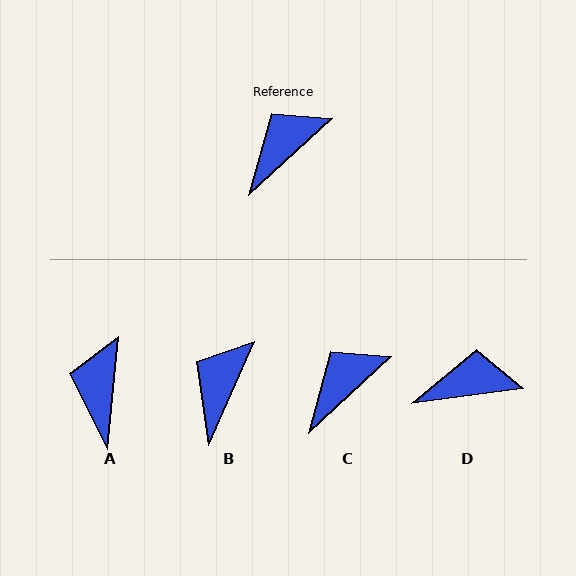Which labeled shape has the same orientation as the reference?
C.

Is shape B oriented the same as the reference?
No, it is off by about 24 degrees.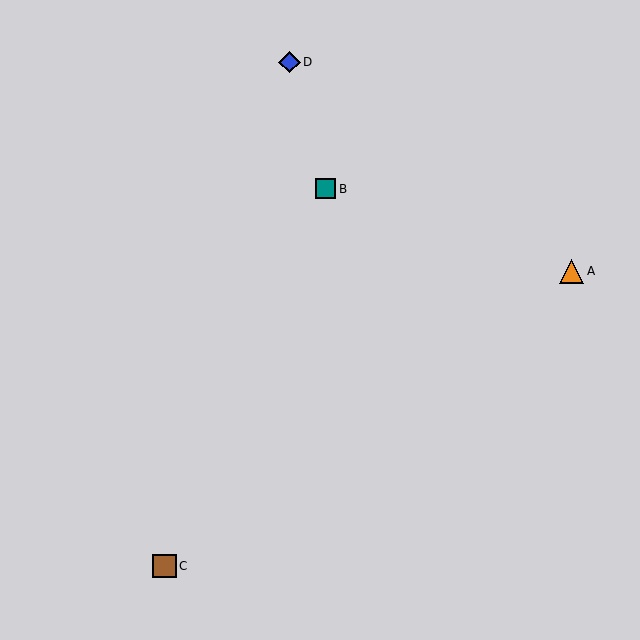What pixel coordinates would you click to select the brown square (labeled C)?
Click at (165, 566) to select the brown square C.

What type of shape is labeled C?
Shape C is a brown square.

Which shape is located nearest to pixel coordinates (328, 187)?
The teal square (labeled B) at (326, 189) is nearest to that location.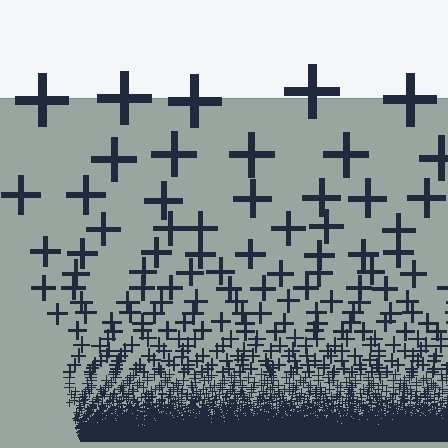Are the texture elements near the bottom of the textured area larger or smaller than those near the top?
Smaller. The gradient is inverted — elements near the bottom are smaller and denser.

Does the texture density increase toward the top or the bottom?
Density increases toward the bottom.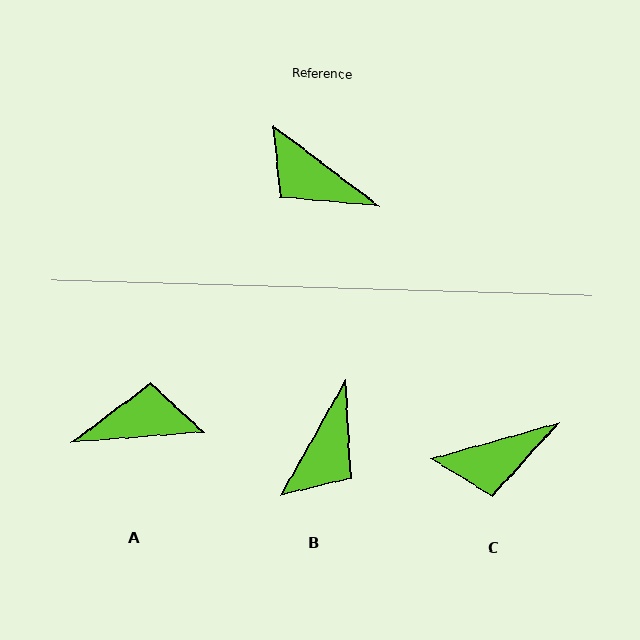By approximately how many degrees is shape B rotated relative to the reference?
Approximately 98 degrees counter-clockwise.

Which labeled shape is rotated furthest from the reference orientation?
A, about 138 degrees away.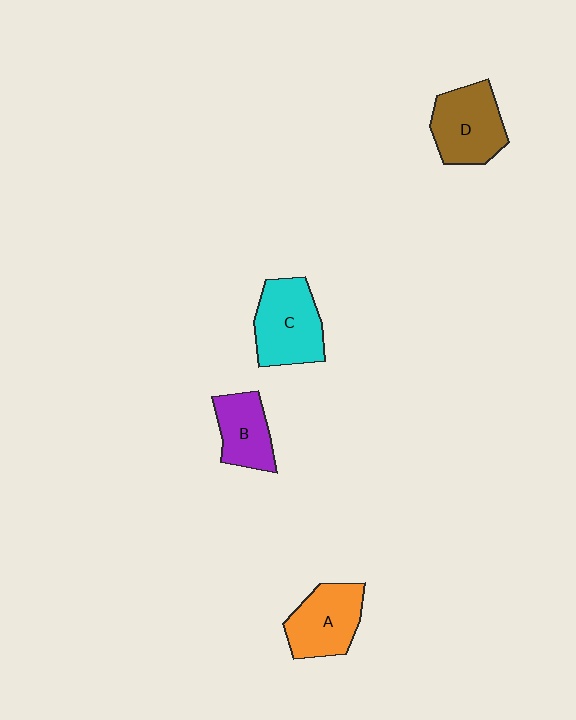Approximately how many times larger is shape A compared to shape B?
Approximately 1.3 times.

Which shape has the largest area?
Shape C (cyan).